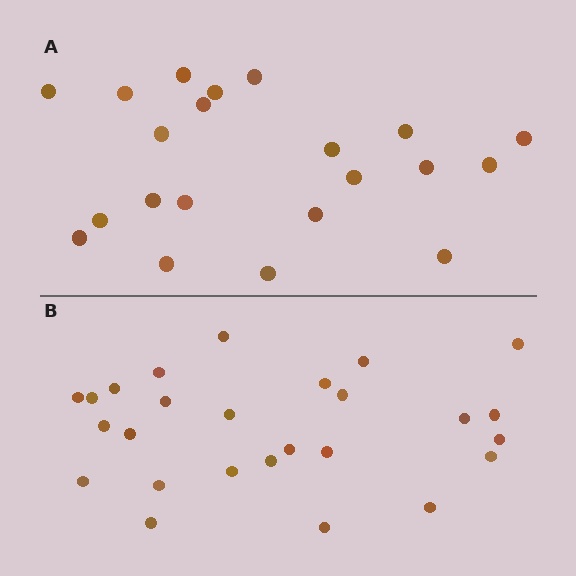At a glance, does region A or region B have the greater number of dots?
Region B (the bottom region) has more dots.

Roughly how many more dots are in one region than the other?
Region B has about 5 more dots than region A.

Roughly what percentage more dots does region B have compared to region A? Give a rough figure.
About 25% more.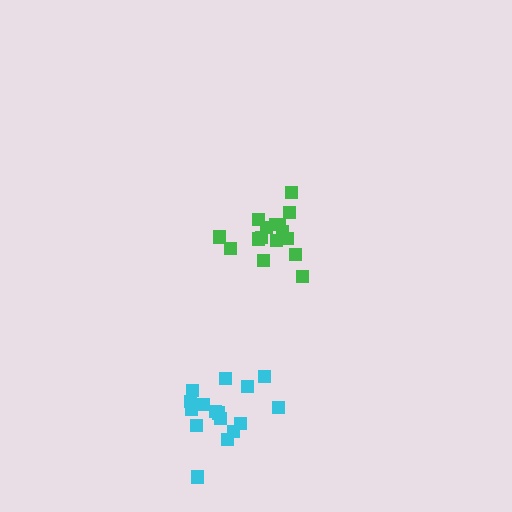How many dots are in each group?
Group 1: 16 dots, Group 2: 16 dots (32 total).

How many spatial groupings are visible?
There are 2 spatial groupings.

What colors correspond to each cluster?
The clusters are colored: green, cyan.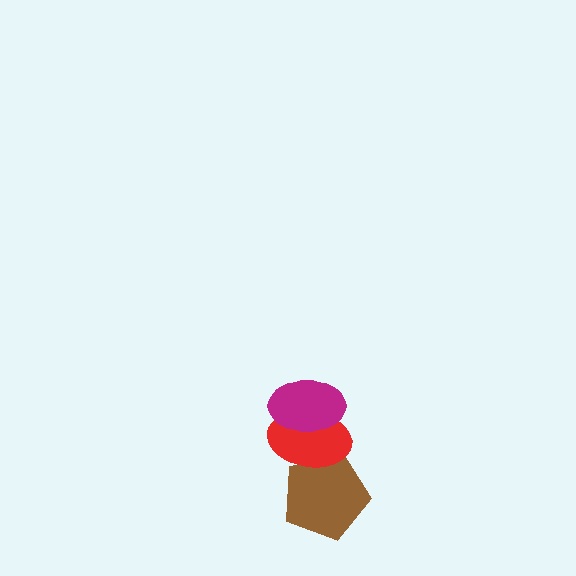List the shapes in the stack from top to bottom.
From top to bottom: the magenta ellipse, the red ellipse, the brown pentagon.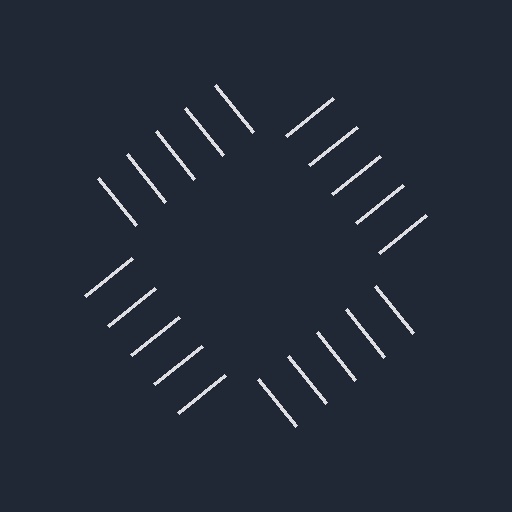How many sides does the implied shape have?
4 sides — the line-ends trace a square.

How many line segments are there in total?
20 — 5 along each of the 4 edges.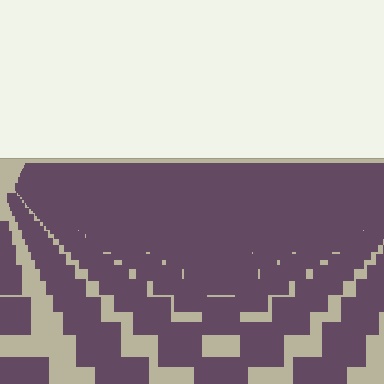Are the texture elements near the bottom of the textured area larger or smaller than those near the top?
Larger. Near the bottom, elements are closer to the viewer and appear at a bigger on-screen size.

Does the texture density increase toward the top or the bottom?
Density increases toward the top.